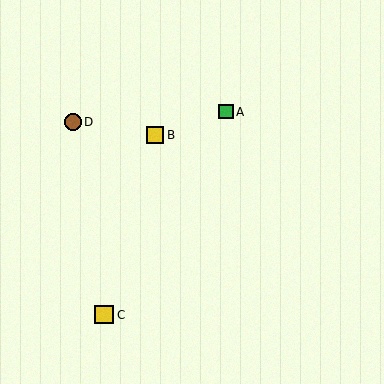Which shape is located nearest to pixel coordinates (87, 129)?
The brown circle (labeled D) at (73, 122) is nearest to that location.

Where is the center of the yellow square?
The center of the yellow square is at (155, 135).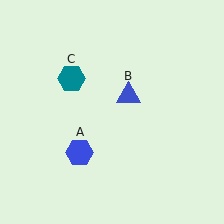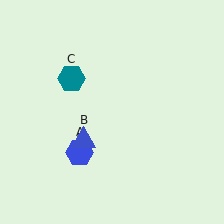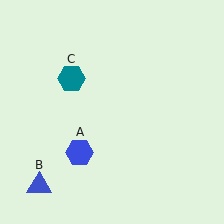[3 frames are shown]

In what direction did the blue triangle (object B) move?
The blue triangle (object B) moved down and to the left.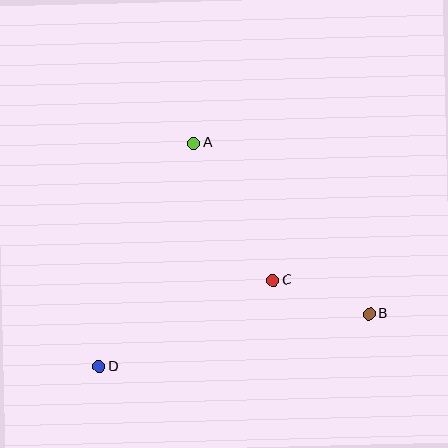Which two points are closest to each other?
Points B and C are closest to each other.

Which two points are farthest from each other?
Points B and D are farthest from each other.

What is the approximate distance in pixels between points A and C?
The distance between A and C is approximately 158 pixels.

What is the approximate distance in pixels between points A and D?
The distance between A and D is approximately 242 pixels.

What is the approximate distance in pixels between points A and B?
The distance between A and B is approximately 245 pixels.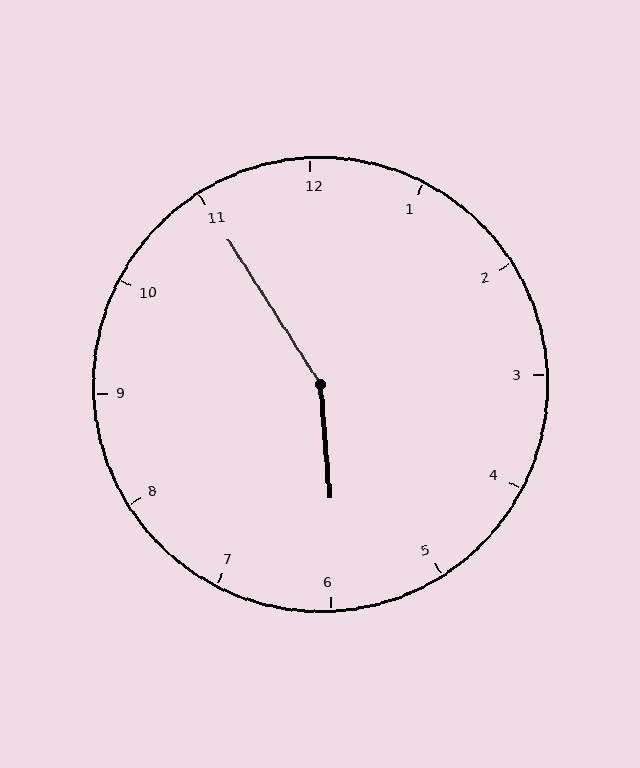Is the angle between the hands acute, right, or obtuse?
It is obtuse.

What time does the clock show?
5:55.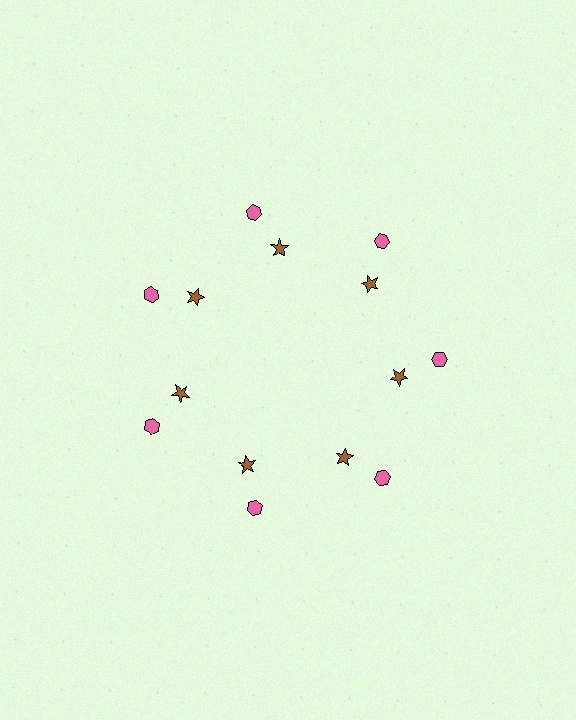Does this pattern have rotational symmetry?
Yes, this pattern has 7-fold rotational symmetry. It looks the same after rotating 51 degrees around the center.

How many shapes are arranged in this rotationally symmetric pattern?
There are 14 shapes, arranged in 7 groups of 2.